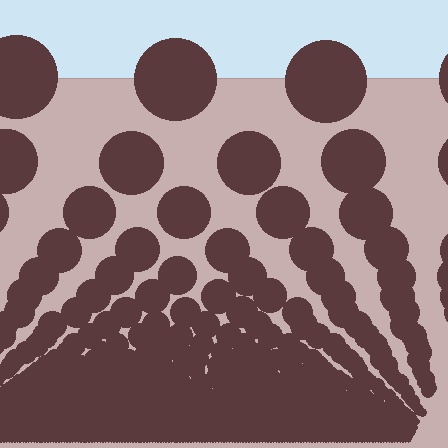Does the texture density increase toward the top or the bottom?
Density increases toward the bottom.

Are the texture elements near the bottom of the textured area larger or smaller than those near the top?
Smaller. The gradient is inverted — elements near the bottom are smaller and denser.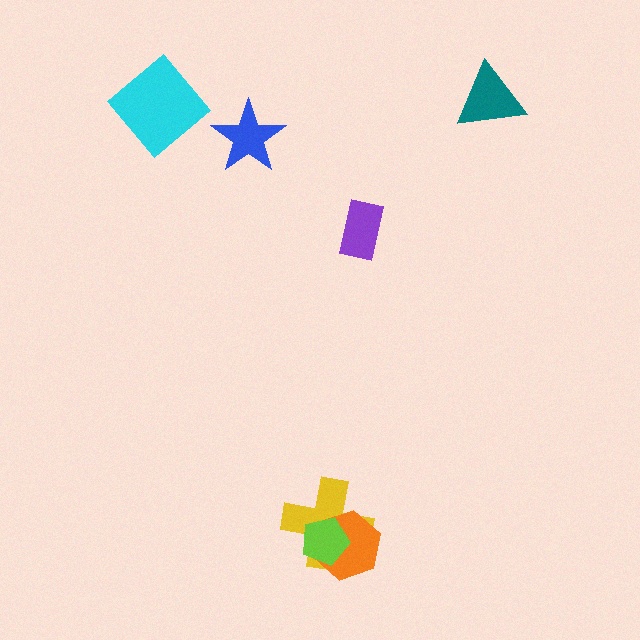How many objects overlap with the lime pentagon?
2 objects overlap with the lime pentagon.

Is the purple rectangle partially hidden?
No, no other shape covers it.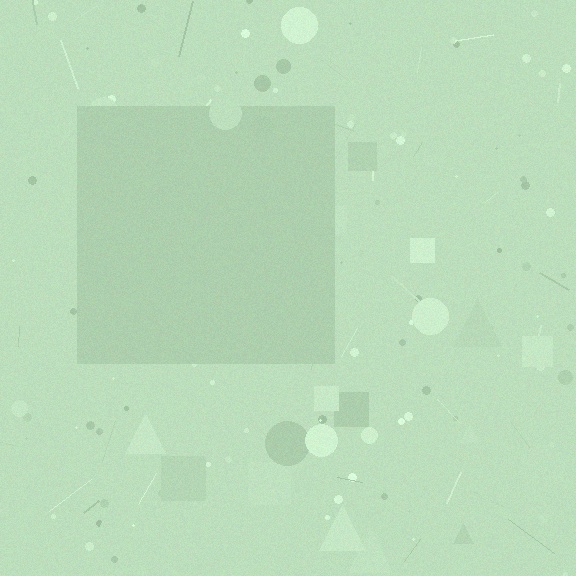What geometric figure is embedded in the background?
A square is embedded in the background.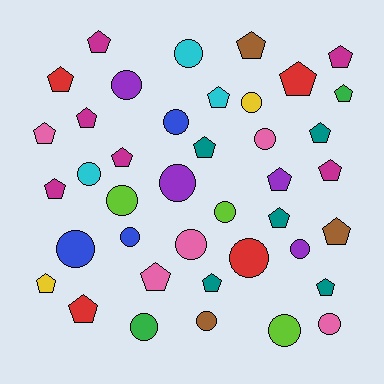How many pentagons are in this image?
There are 22 pentagons.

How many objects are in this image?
There are 40 objects.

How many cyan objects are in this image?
There are 3 cyan objects.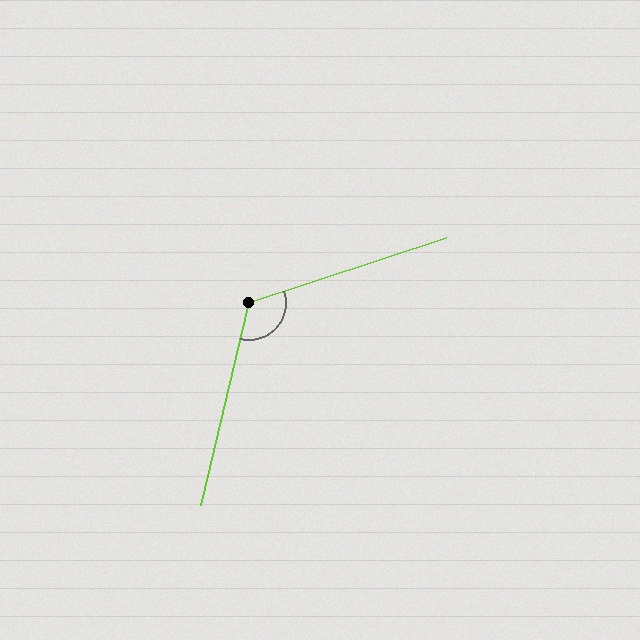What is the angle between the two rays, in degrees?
Approximately 122 degrees.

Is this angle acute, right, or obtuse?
It is obtuse.